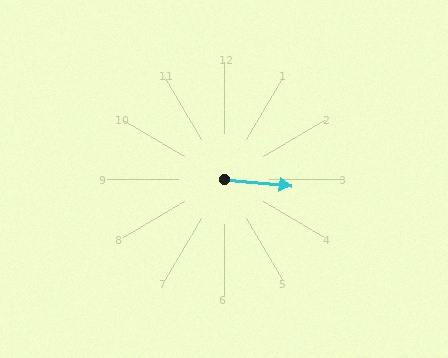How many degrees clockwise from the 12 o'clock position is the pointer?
Approximately 96 degrees.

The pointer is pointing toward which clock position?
Roughly 3 o'clock.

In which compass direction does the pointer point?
East.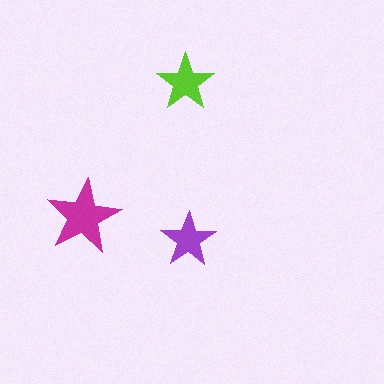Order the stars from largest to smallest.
the magenta one, the lime one, the purple one.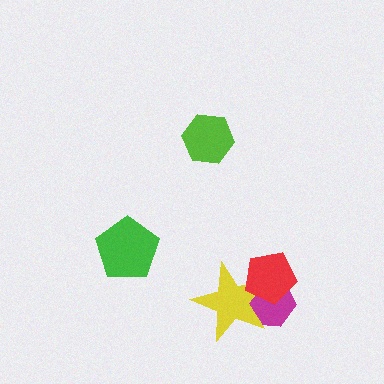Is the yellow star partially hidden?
Yes, it is partially covered by another shape.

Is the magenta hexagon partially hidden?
Yes, it is partially covered by another shape.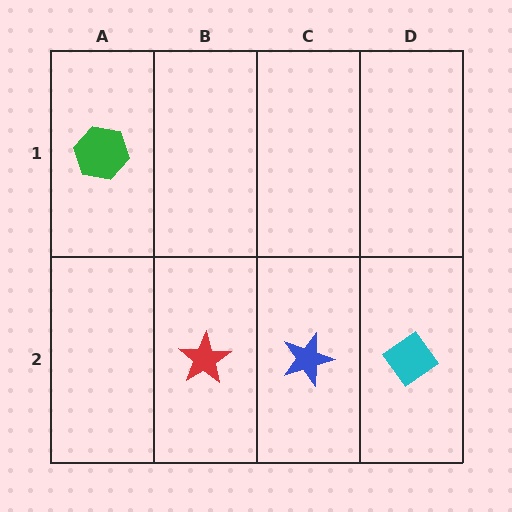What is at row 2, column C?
A blue star.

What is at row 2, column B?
A red star.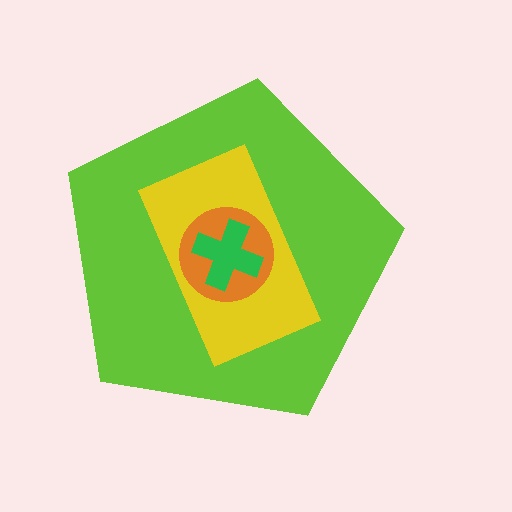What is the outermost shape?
The lime pentagon.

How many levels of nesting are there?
4.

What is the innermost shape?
The green cross.